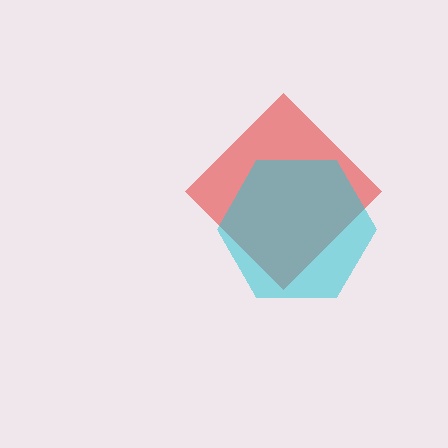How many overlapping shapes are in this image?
There are 2 overlapping shapes in the image.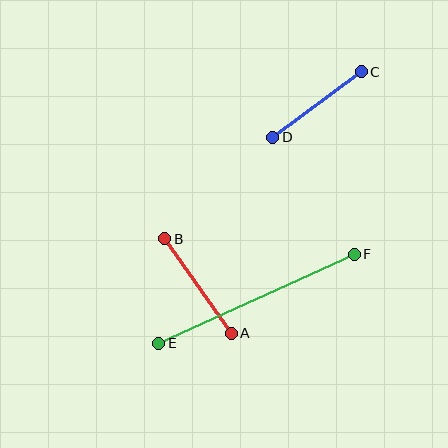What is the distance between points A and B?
The distance is approximately 115 pixels.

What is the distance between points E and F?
The distance is approximately 215 pixels.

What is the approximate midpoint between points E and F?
The midpoint is at approximately (256, 299) pixels.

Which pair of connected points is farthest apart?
Points E and F are farthest apart.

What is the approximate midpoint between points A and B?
The midpoint is at approximately (198, 286) pixels.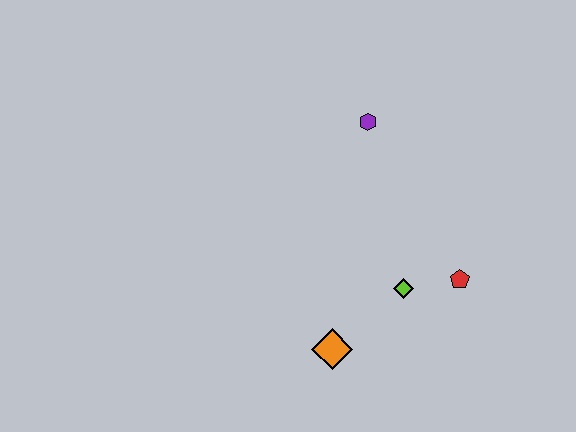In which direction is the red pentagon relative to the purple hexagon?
The red pentagon is below the purple hexagon.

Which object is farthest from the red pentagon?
The purple hexagon is farthest from the red pentagon.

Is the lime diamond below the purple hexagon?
Yes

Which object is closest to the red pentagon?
The lime diamond is closest to the red pentagon.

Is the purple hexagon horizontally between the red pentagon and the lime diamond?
No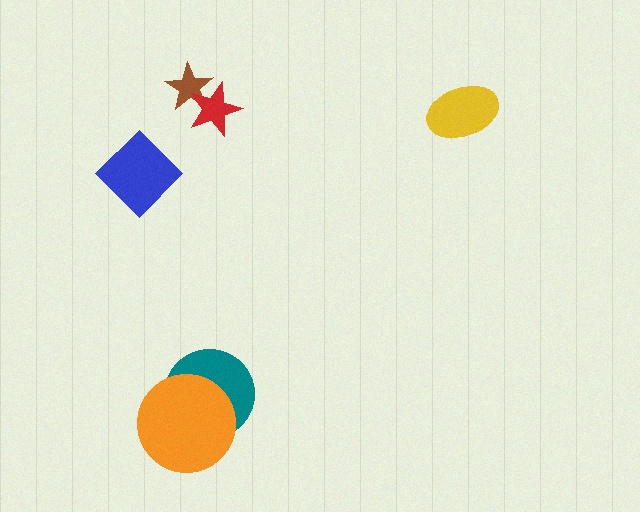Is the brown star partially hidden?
Yes, it is partially covered by another shape.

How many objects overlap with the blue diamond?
0 objects overlap with the blue diamond.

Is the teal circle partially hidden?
Yes, it is partially covered by another shape.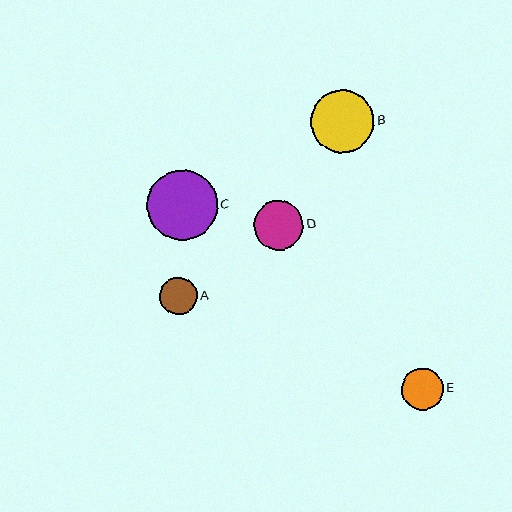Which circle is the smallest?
Circle A is the smallest with a size of approximately 38 pixels.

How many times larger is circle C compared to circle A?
Circle C is approximately 1.9 times the size of circle A.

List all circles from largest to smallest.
From largest to smallest: C, B, D, E, A.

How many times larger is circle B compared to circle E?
Circle B is approximately 1.5 times the size of circle E.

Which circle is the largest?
Circle C is the largest with a size of approximately 71 pixels.